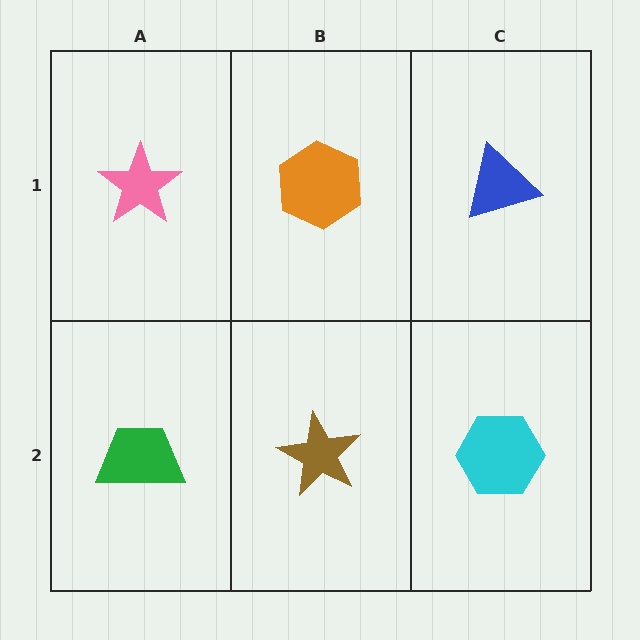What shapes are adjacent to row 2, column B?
An orange hexagon (row 1, column B), a green trapezoid (row 2, column A), a cyan hexagon (row 2, column C).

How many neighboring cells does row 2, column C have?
2.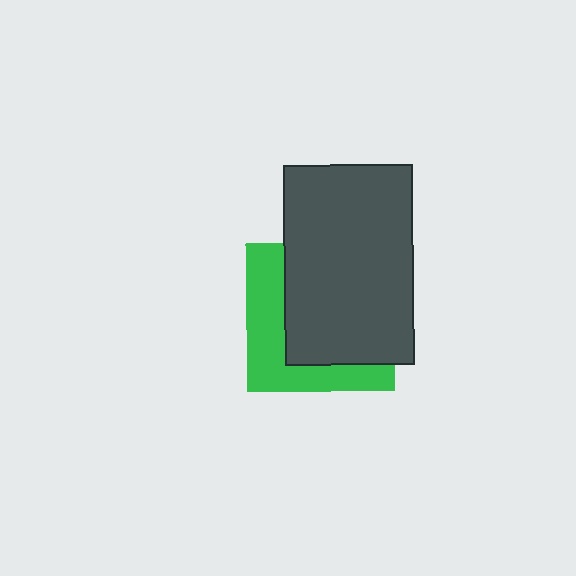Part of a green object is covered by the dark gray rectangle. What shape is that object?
It is a square.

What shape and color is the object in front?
The object in front is a dark gray rectangle.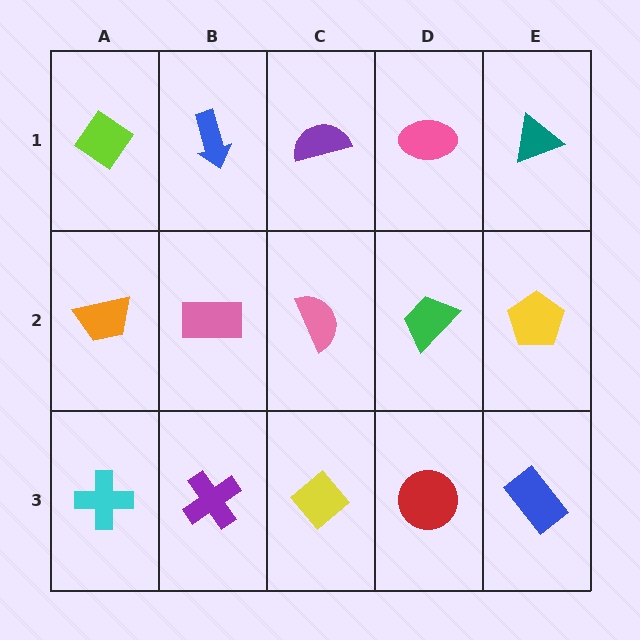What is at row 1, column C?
A purple semicircle.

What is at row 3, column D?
A red circle.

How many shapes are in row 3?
5 shapes.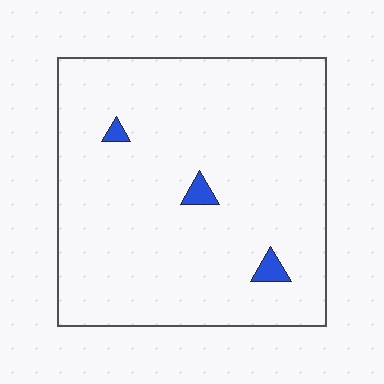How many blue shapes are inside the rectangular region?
3.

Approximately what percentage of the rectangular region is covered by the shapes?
Approximately 5%.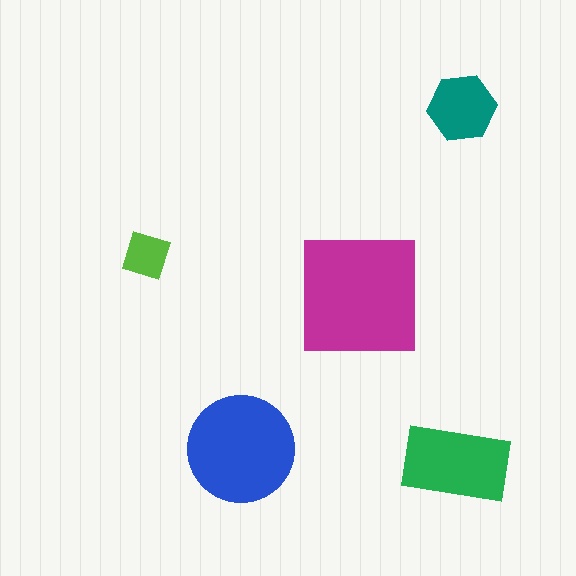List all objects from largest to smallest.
The magenta square, the blue circle, the green rectangle, the teal hexagon, the lime diamond.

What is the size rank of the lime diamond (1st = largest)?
5th.